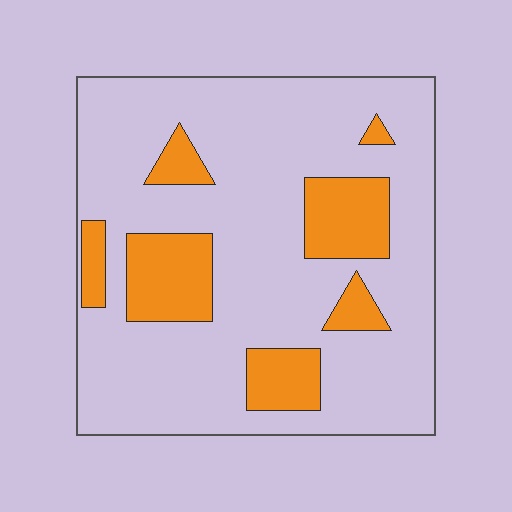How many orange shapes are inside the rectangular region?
7.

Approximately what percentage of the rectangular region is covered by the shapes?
Approximately 20%.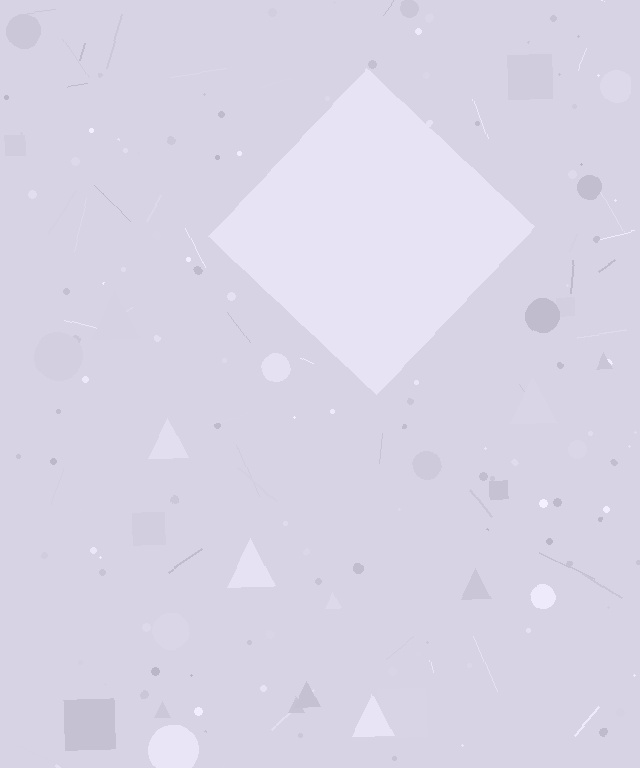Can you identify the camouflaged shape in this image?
The camouflaged shape is a diamond.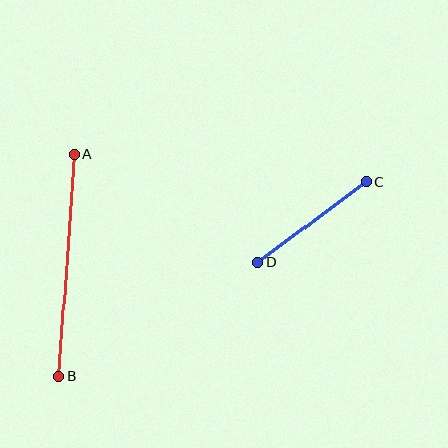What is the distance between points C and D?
The distance is approximately 136 pixels.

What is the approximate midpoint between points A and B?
The midpoint is at approximately (67, 265) pixels.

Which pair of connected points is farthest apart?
Points A and B are farthest apart.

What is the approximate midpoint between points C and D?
The midpoint is at approximately (312, 222) pixels.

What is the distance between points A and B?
The distance is approximately 223 pixels.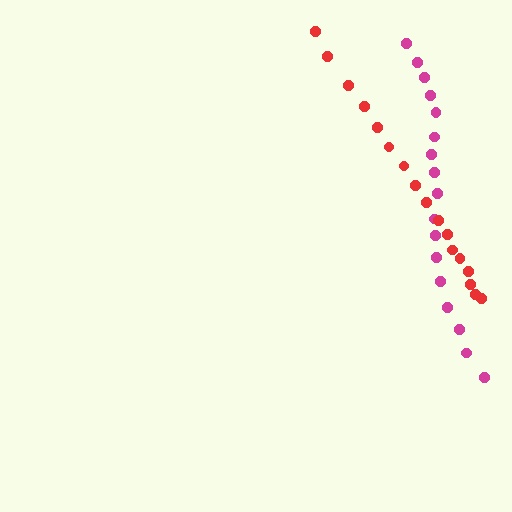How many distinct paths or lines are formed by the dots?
There are 2 distinct paths.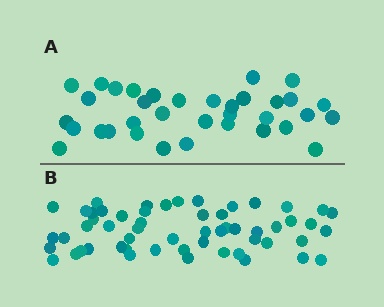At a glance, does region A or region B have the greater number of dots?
Region B (the bottom region) has more dots.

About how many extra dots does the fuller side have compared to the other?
Region B has approximately 20 more dots than region A.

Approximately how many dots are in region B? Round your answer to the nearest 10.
About 60 dots. (The exact count is 56, which rounds to 60.)